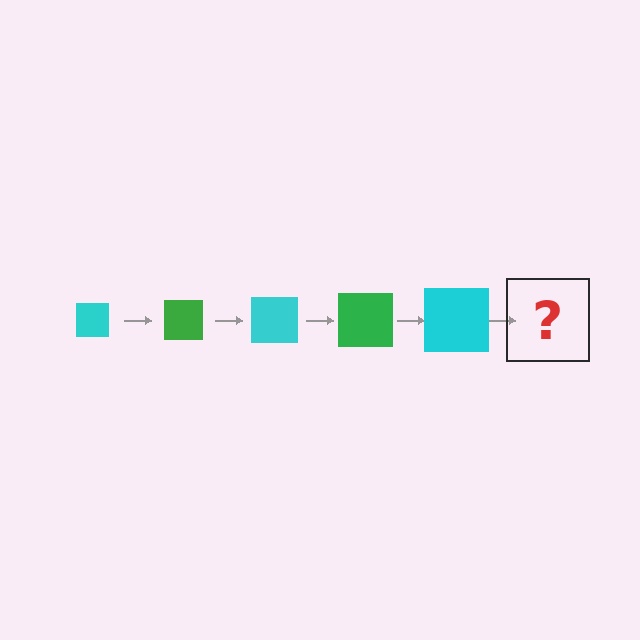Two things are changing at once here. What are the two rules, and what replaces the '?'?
The two rules are that the square grows larger each step and the color cycles through cyan and green. The '?' should be a green square, larger than the previous one.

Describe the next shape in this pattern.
It should be a green square, larger than the previous one.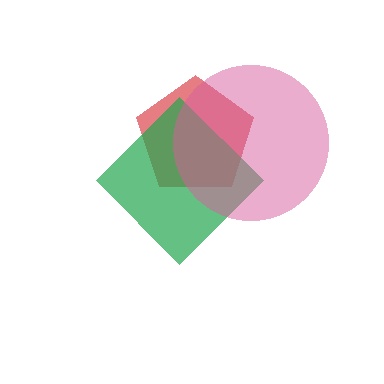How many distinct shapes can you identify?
There are 3 distinct shapes: a red pentagon, a green diamond, a pink circle.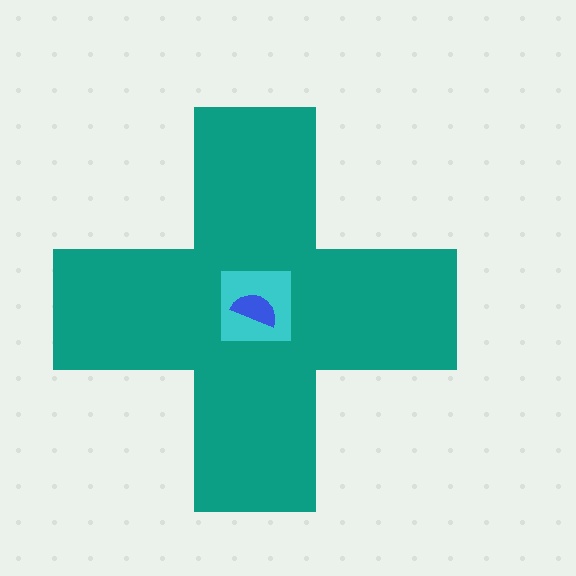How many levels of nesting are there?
3.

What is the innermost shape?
The blue semicircle.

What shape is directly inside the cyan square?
The blue semicircle.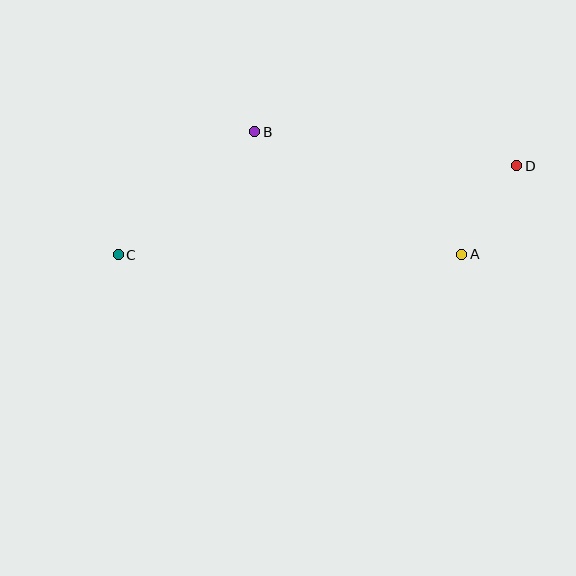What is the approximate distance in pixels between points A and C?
The distance between A and C is approximately 344 pixels.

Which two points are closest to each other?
Points A and D are closest to each other.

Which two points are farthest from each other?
Points C and D are farthest from each other.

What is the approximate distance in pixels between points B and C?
The distance between B and C is approximately 184 pixels.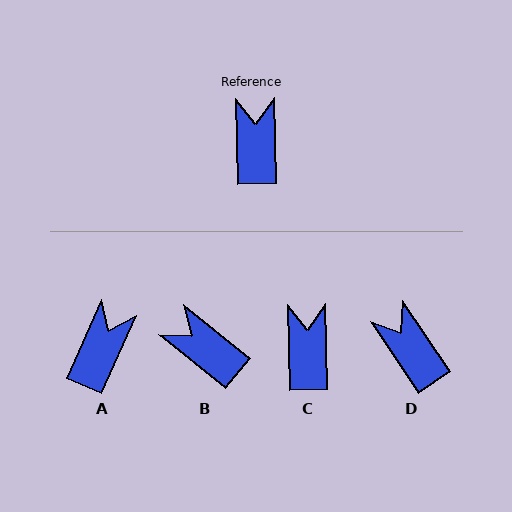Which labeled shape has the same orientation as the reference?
C.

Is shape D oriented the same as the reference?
No, it is off by about 33 degrees.